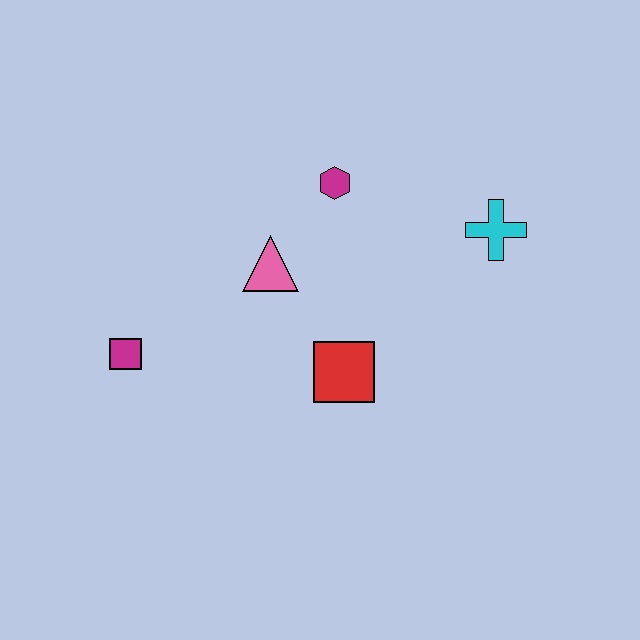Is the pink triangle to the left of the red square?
Yes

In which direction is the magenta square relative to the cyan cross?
The magenta square is to the left of the cyan cross.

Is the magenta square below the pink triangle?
Yes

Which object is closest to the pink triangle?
The magenta hexagon is closest to the pink triangle.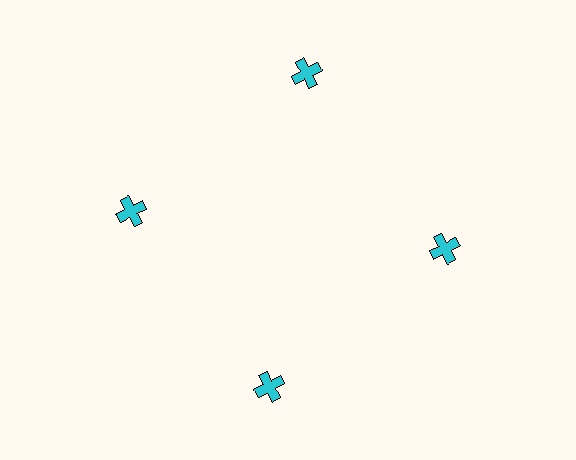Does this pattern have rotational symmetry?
Yes, this pattern has 4-fold rotational symmetry. It looks the same after rotating 90 degrees around the center.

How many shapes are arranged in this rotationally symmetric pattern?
There are 4 shapes, arranged in 4 groups of 1.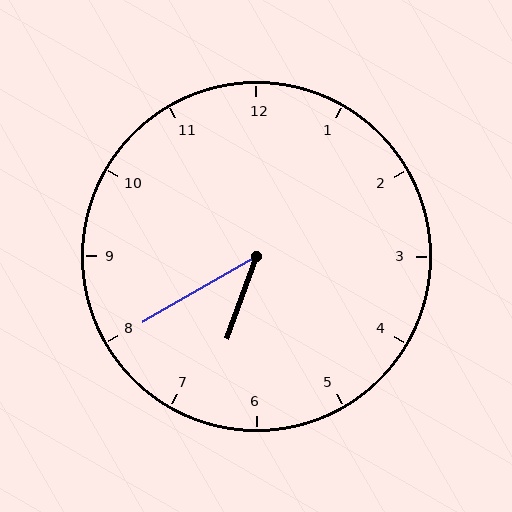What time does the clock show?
6:40.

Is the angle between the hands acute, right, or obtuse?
It is acute.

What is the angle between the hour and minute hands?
Approximately 40 degrees.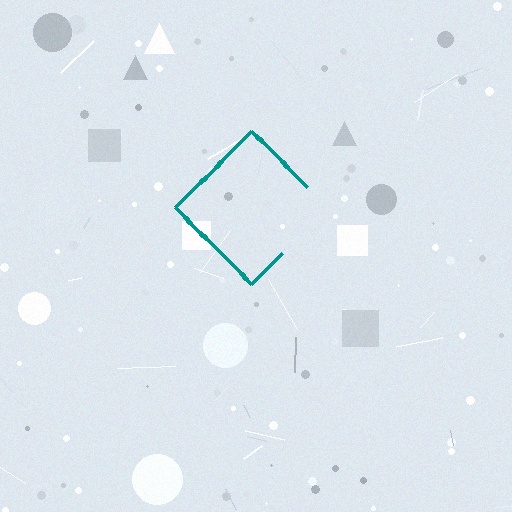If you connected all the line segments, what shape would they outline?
They would outline a diamond.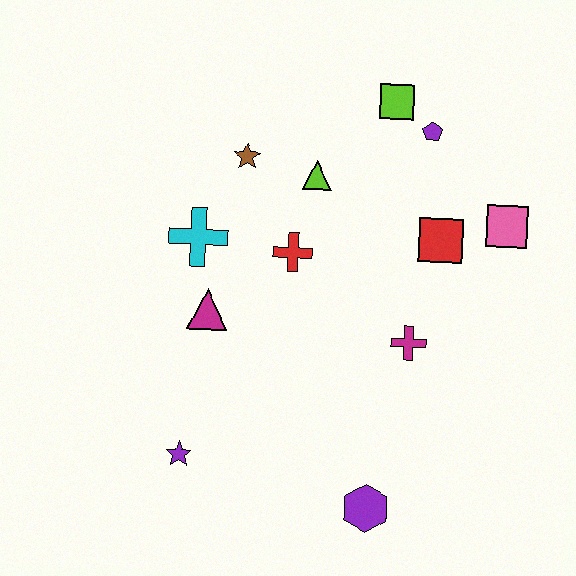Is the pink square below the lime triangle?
Yes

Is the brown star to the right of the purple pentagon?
No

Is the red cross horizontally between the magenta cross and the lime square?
No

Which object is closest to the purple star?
The magenta triangle is closest to the purple star.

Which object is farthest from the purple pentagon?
The purple star is farthest from the purple pentagon.